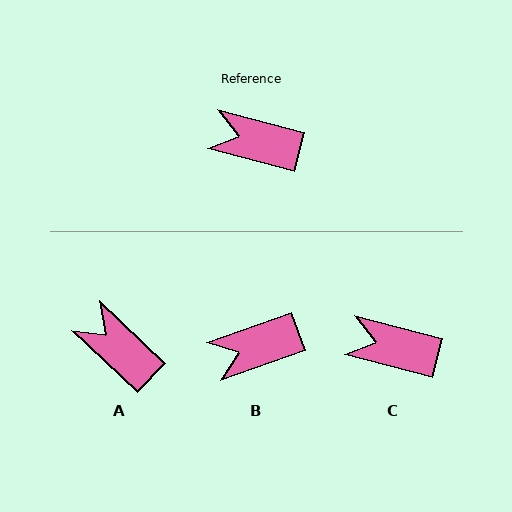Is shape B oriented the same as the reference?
No, it is off by about 34 degrees.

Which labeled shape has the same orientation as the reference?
C.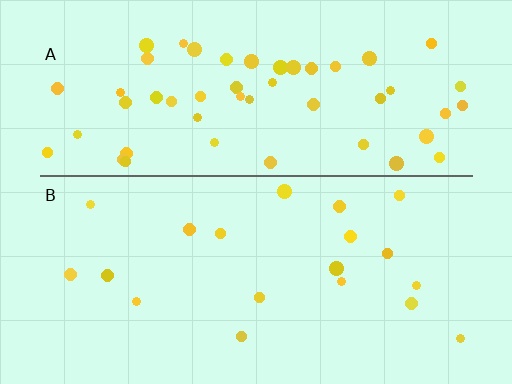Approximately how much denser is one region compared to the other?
Approximately 2.8× — region A over region B.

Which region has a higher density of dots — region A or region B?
A (the top).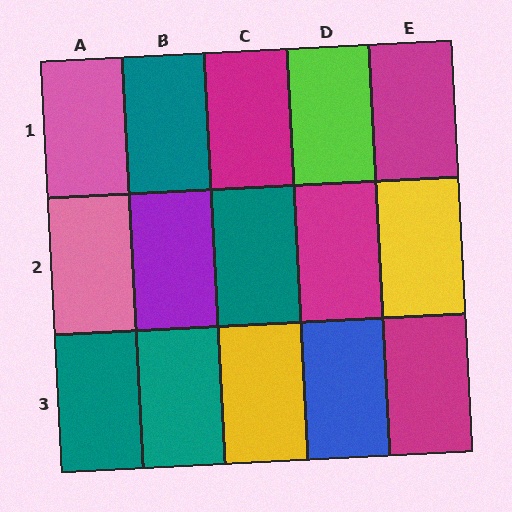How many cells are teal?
4 cells are teal.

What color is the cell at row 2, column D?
Magenta.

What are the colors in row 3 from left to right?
Teal, teal, yellow, blue, magenta.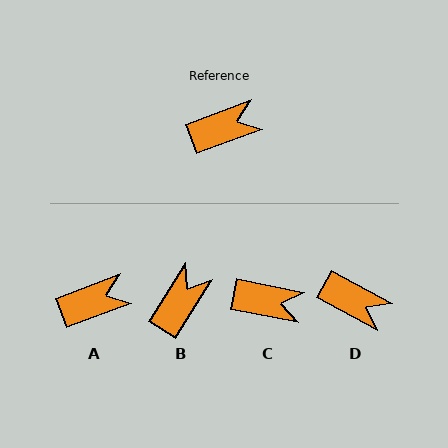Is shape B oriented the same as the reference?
No, it is off by about 37 degrees.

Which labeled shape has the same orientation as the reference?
A.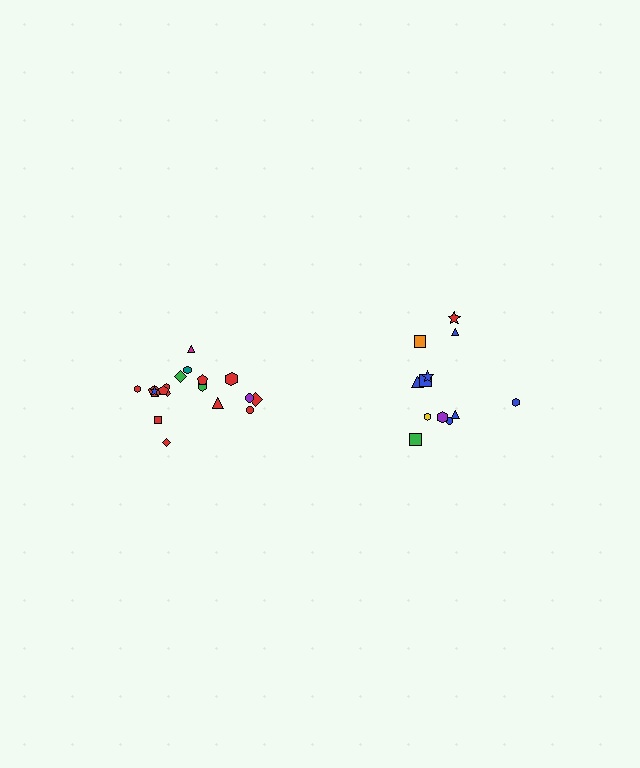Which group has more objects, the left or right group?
The left group.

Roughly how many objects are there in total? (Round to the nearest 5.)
Roughly 30 objects in total.